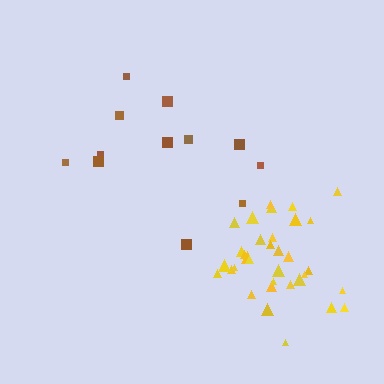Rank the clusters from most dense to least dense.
yellow, brown.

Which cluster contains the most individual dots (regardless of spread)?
Yellow (35).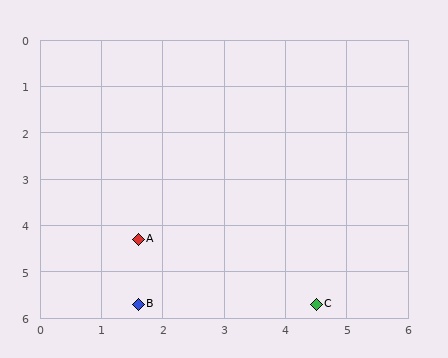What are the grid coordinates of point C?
Point C is at approximately (4.5, 5.7).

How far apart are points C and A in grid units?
Points C and A are about 3.2 grid units apart.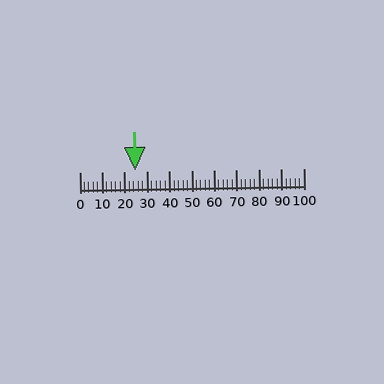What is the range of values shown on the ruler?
The ruler shows values from 0 to 100.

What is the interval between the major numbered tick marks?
The major tick marks are spaced 10 units apart.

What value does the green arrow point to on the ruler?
The green arrow points to approximately 25.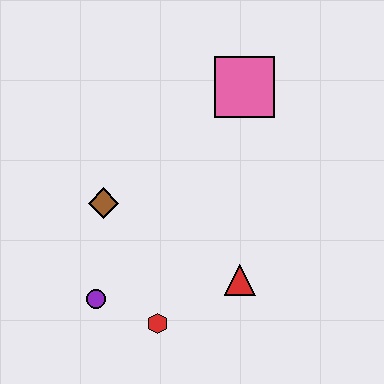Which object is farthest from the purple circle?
The pink square is farthest from the purple circle.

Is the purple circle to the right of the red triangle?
No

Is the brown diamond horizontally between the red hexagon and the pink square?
No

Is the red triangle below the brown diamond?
Yes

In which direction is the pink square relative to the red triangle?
The pink square is above the red triangle.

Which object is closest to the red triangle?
The red hexagon is closest to the red triangle.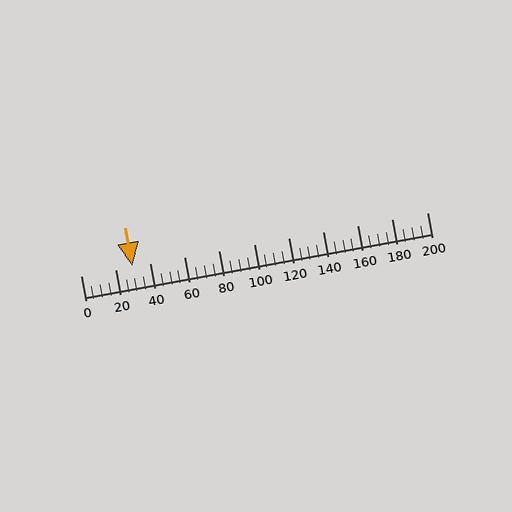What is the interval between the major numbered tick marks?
The major tick marks are spaced 20 units apart.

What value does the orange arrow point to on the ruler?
The orange arrow points to approximately 30.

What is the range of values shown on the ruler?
The ruler shows values from 0 to 200.